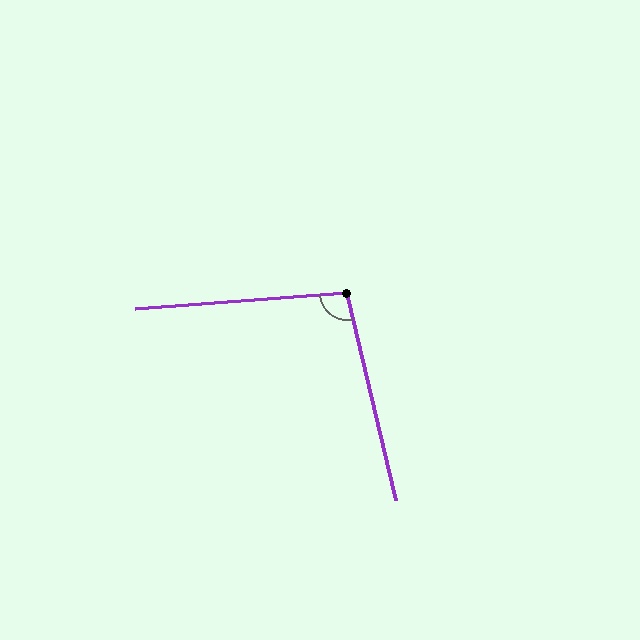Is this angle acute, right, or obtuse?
It is obtuse.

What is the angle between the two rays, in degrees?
Approximately 99 degrees.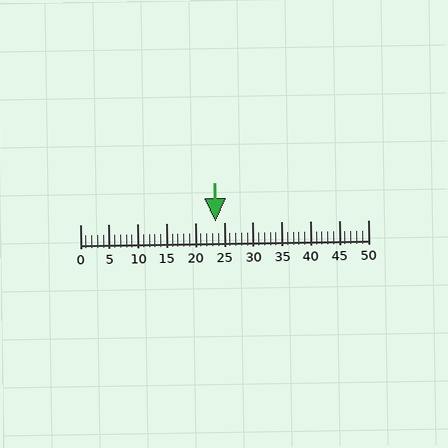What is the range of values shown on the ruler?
The ruler shows values from 0 to 50.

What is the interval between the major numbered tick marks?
The major tick marks are spaced 5 units apart.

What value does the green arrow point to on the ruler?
The green arrow points to approximately 24.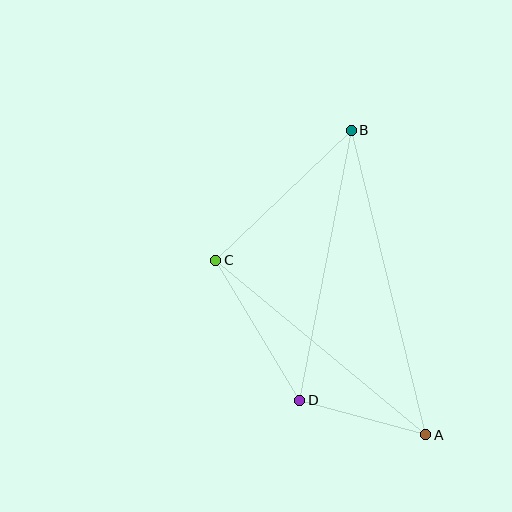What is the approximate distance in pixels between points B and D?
The distance between B and D is approximately 275 pixels.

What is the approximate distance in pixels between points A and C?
The distance between A and C is approximately 273 pixels.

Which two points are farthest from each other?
Points A and B are farthest from each other.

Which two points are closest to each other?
Points A and D are closest to each other.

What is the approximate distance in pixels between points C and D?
The distance between C and D is approximately 163 pixels.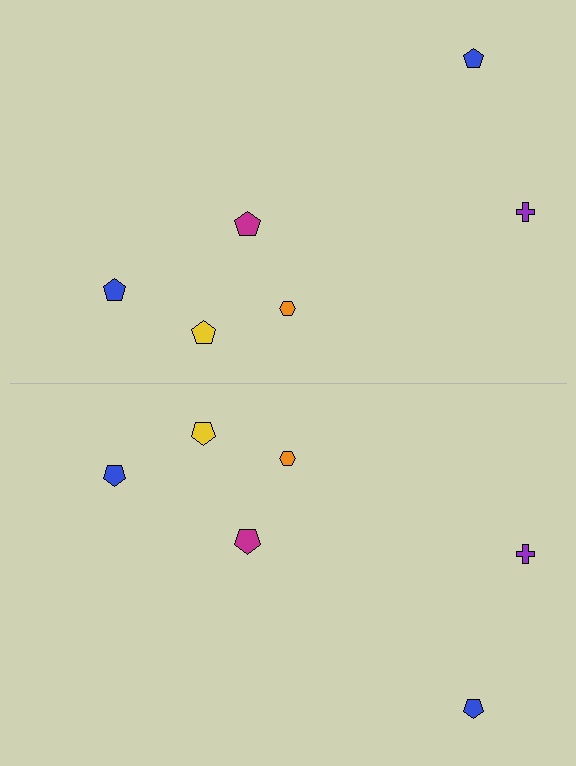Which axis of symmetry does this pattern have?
The pattern has a horizontal axis of symmetry running through the center of the image.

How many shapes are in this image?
There are 12 shapes in this image.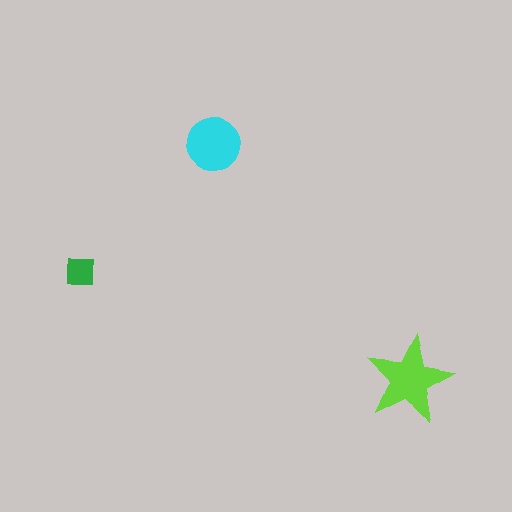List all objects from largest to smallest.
The lime star, the cyan circle, the green square.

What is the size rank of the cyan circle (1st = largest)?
2nd.